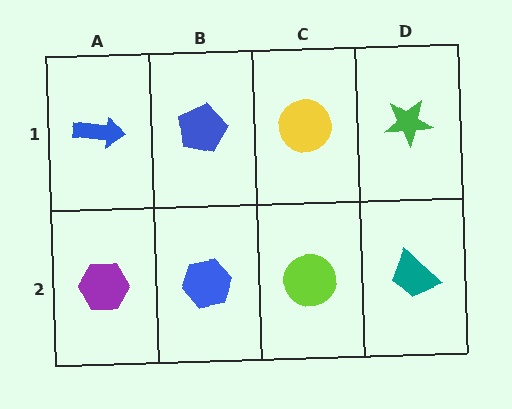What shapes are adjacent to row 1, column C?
A lime circle (row 2, column C), a blue pentagon (row 1, column B), a green star (row 1, column D).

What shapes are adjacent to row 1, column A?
A purple hexagon (row 2, column A), a blue pentagon (row 1, column B).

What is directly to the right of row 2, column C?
A teal trapezoid.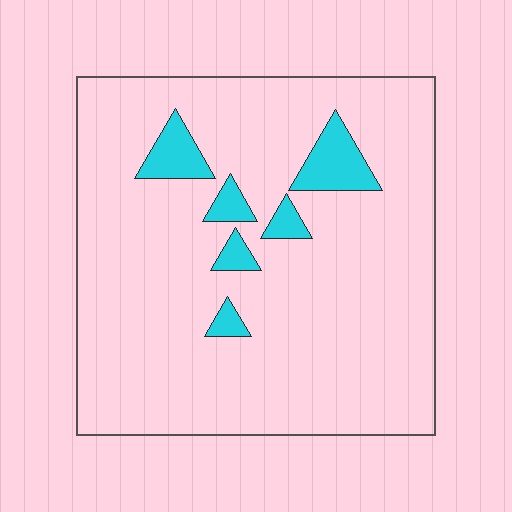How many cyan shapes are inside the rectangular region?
6.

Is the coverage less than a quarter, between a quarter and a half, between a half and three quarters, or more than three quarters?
Less than a quarter.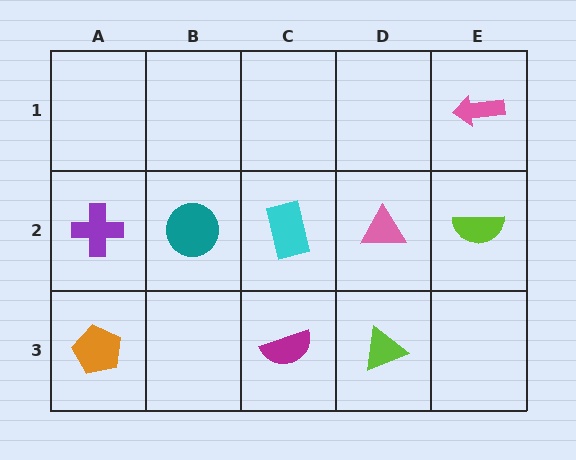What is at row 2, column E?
A lime semicircle.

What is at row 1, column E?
A pink arrow.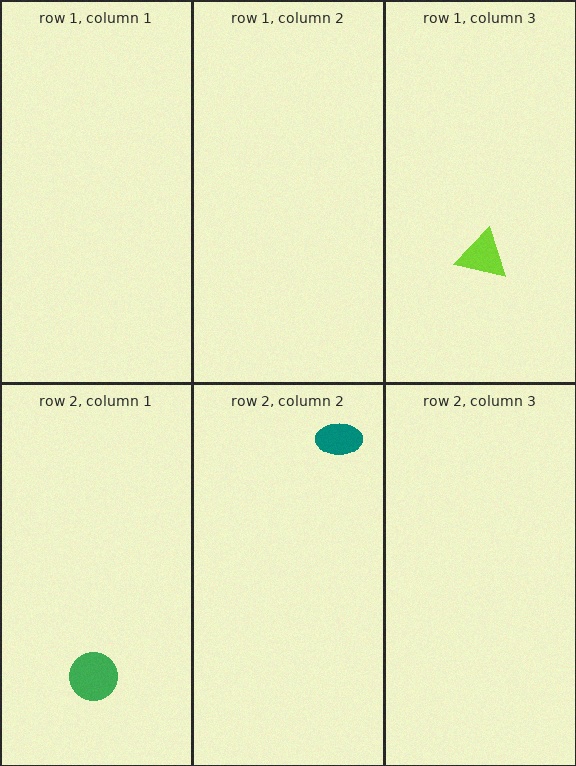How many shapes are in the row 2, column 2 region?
1.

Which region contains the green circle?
The row 2, column 1 region.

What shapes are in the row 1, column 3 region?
The lime triangle.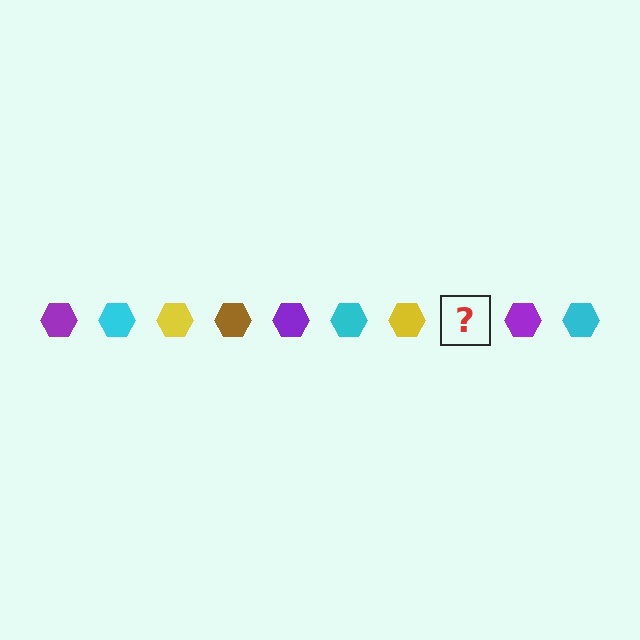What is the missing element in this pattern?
The missing element is a brown hexagon.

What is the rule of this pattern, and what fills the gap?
The rule is that the pattern cycles through purple, cyan, yellow, brown hexagons. The gap should be filled with a brown hexagon.